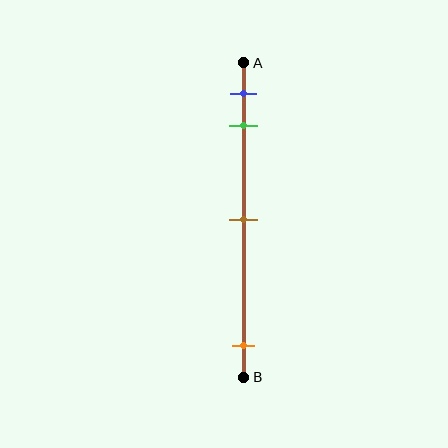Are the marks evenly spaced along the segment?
No, the marks are not evenly spaced.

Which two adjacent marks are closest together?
The blue and green marks are the closest adjacent pair.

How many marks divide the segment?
There are 4 marks dividing the segment.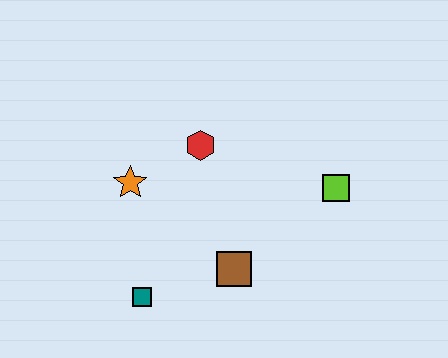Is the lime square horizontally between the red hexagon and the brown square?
No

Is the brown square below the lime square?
Yes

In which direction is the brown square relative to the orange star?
The brown square is to the right of the orange star.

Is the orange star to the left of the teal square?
Yes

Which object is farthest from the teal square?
The lime square is farthest from the teal square.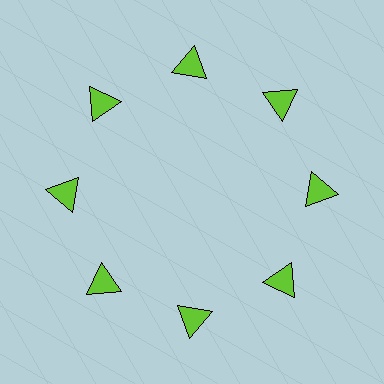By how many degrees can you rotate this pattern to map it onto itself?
The pattern maps onto itself every 45 degrees of rotation.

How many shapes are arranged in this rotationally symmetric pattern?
There are 8 shapes, arranged in 8 groups of 1.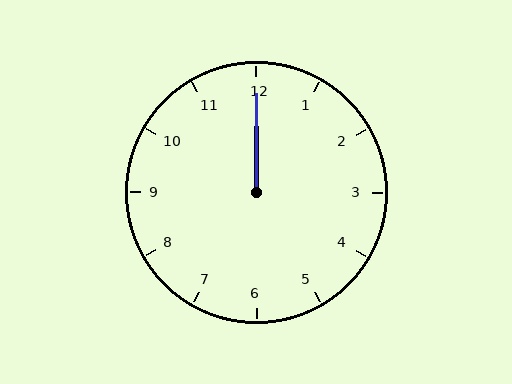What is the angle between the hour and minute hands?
Approximately 0 degrees.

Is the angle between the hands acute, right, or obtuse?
It is acute.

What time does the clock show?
12:00.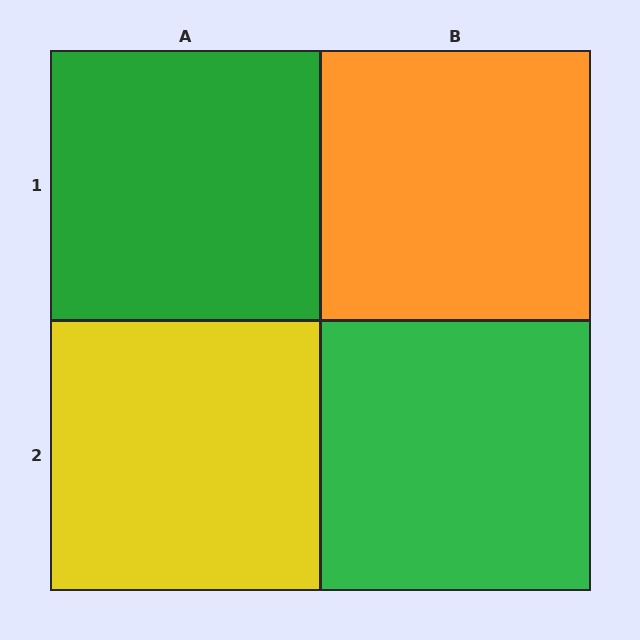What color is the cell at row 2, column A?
Yellow.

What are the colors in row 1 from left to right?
Green, orange.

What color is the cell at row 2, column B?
Green.